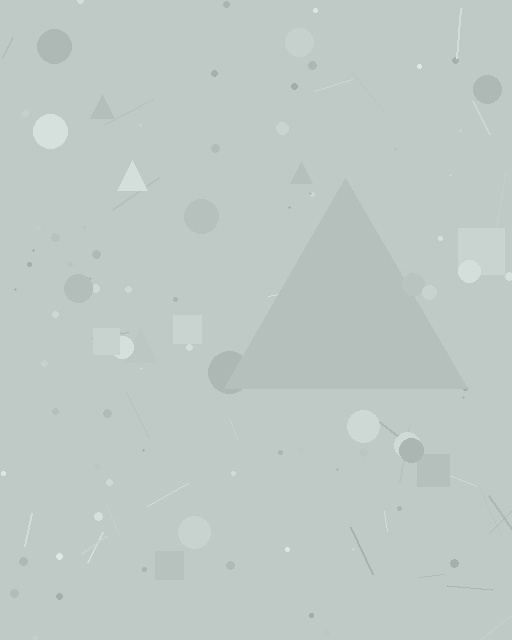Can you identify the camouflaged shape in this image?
The camouflaged shape is a triangle.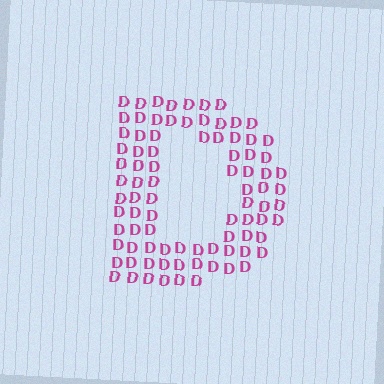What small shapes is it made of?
It is made of small letter D's.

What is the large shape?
The large shape is the letter D.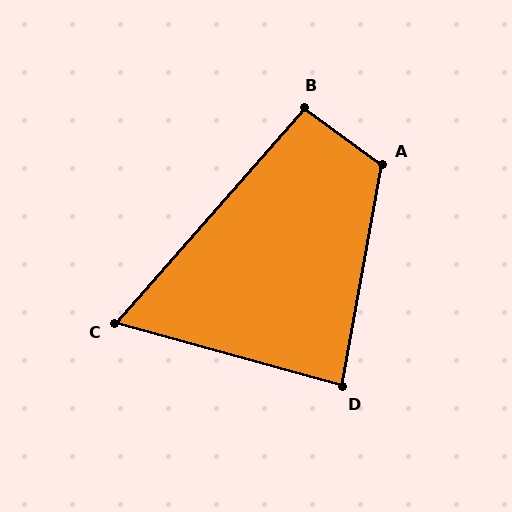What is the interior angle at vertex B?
Approximately 95 degrees (obtuse).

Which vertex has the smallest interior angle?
C, at approximately 64 degrees.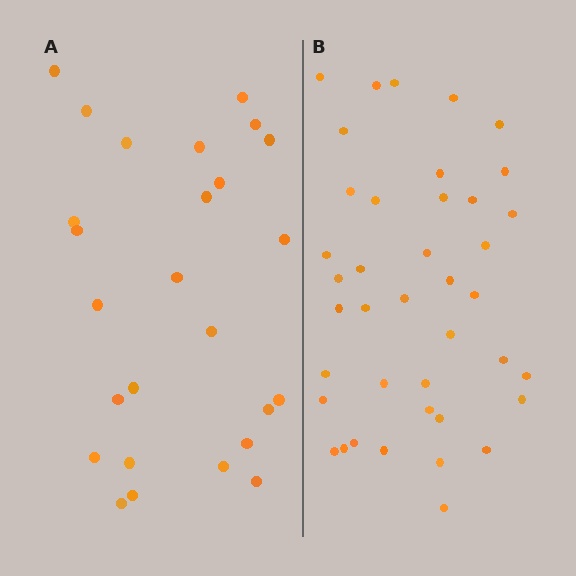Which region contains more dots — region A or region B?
Region B (the right region) has more dots.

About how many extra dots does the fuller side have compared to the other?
Region B has approximately 15 more dots than region A.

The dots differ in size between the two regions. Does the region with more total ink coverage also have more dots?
No. Region A has more total ink coverage because its dots are larger, but region B actually contains more individual dots. Total area can be misleading — the number of items is what matters here.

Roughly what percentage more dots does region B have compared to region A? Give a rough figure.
About 55% more.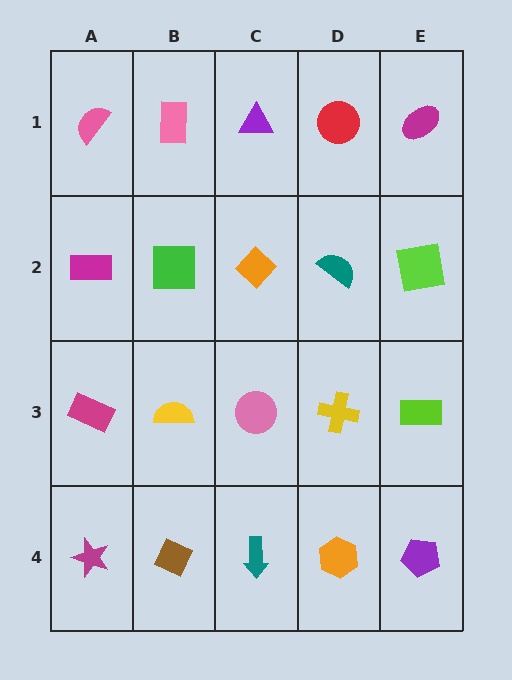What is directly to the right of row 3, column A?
A yellow semicircle.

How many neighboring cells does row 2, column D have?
4.